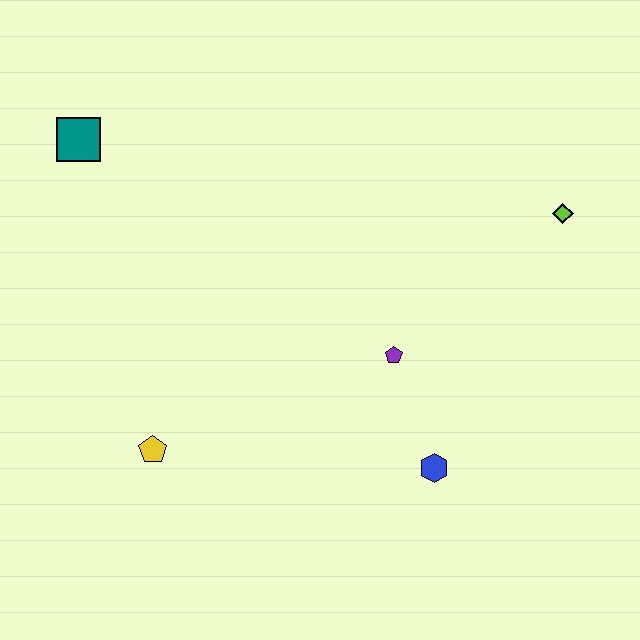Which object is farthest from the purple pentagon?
The teal square is farthest from the purple pentagon.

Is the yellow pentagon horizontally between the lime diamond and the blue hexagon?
No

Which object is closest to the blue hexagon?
The purple pentagon is closest to the blue hexagon.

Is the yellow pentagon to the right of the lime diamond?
No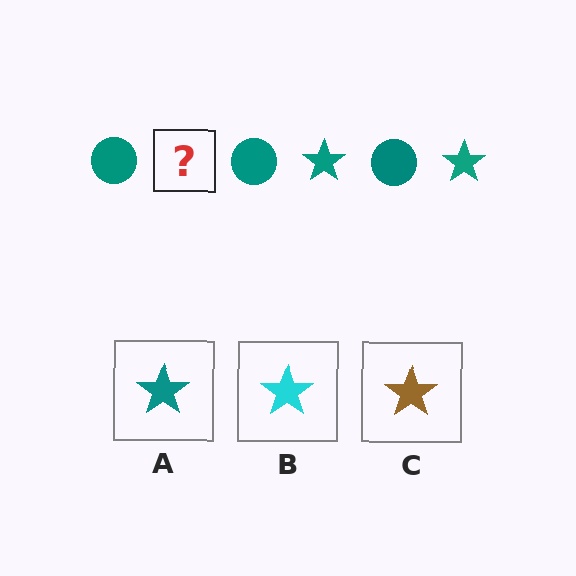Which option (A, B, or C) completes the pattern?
A.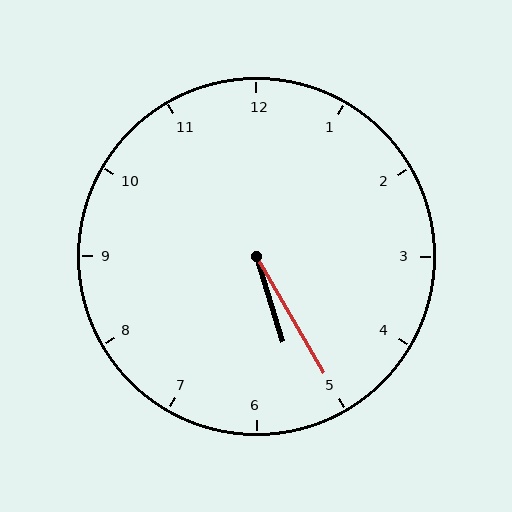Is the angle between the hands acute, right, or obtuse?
It is acute.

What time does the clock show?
5:25.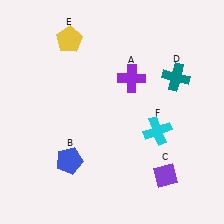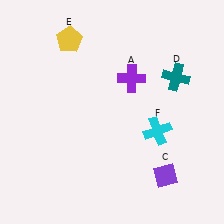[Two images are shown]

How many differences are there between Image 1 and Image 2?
There is 1 difference between the two images.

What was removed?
The blue pentagon (B) was removed in Image 2.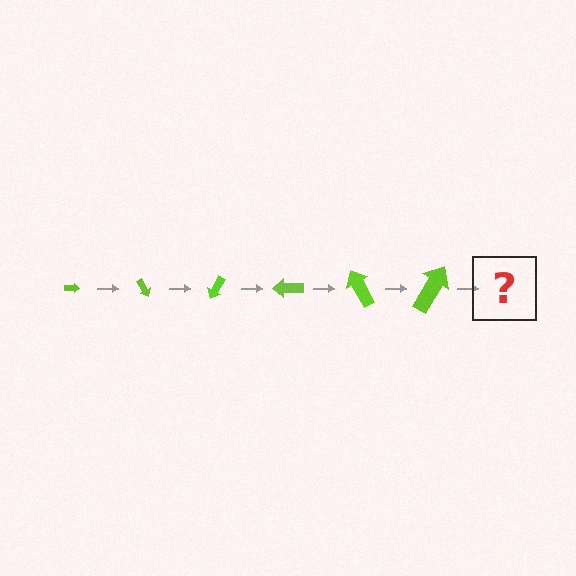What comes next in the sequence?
The next element should be an arrow, larger than the previous one and rotated 360 degrees from the start.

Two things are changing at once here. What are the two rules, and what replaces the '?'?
The two rules are that the arrow grows larger each step and it rotates 60 degrees each step. The '?' should be an arrow, larger than the previous one and rotated 360 degrees from the start.